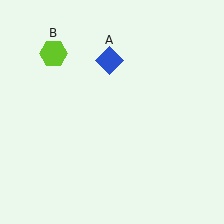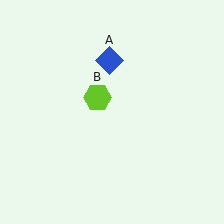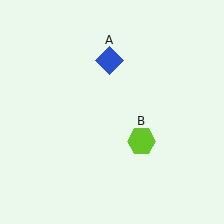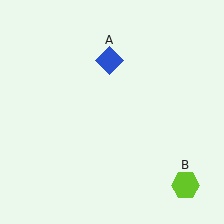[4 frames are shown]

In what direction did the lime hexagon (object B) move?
The lime hexagon (object B) moved down and to the right.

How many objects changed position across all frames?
1 object changed position: lime hexagon (object B).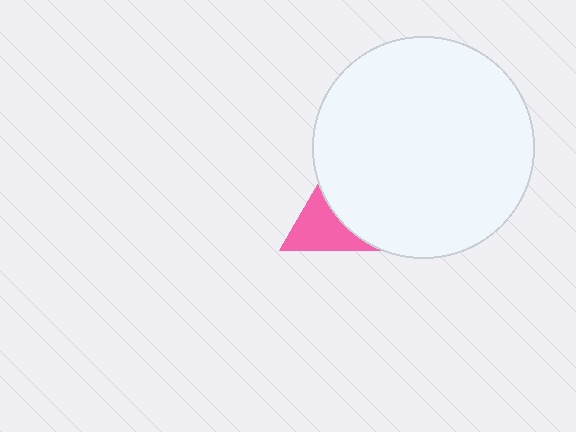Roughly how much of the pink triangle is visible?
A small part of it is visible (roughly 34%).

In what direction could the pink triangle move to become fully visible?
The pink triangle could move left. That would shift it out from behind the white circle entirely.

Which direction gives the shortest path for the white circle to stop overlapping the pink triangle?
Moving right gives the shortest separation.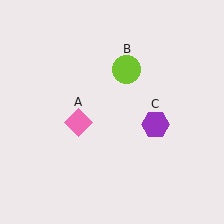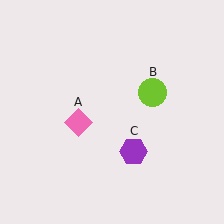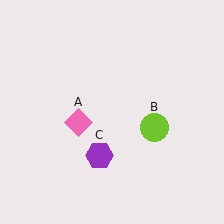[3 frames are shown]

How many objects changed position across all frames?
2 objects changed position: lime circle (object B), purple hexagon (object C).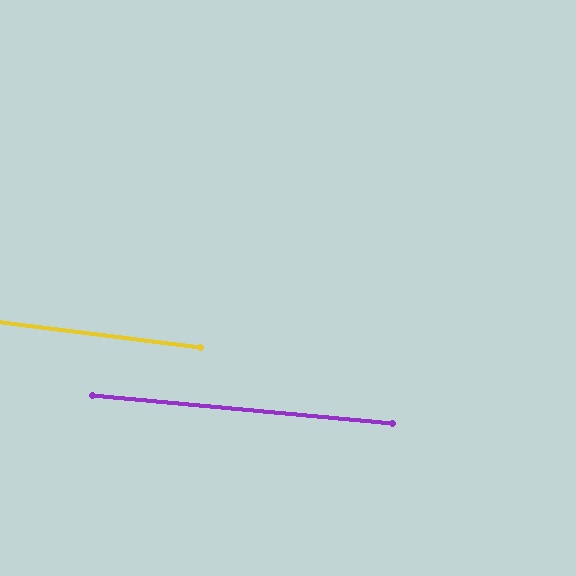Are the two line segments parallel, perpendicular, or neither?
Parallel — their directions differ by only 1.6°.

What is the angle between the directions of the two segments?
Approximately 2 degrees.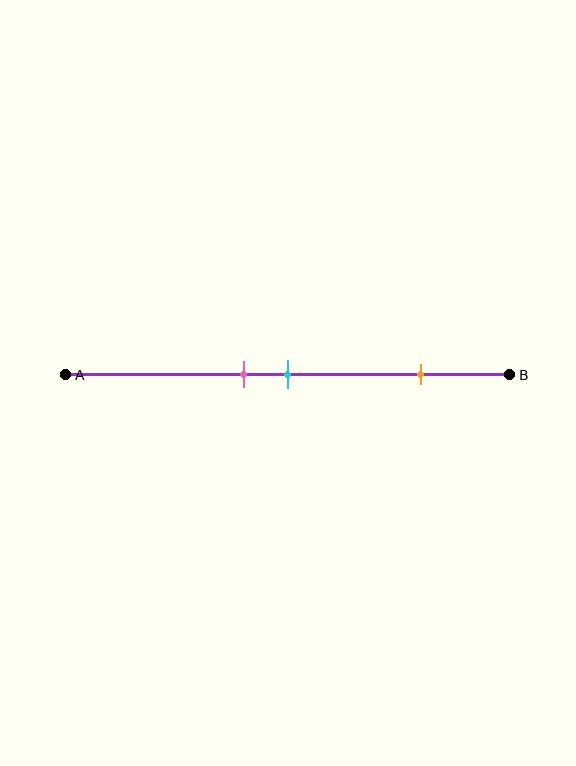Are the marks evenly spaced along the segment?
No, the marks are not evenly spaced.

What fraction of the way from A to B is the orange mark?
The orange mark is approximately 80% (0.8) of the way from A to B.